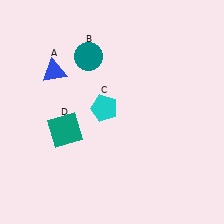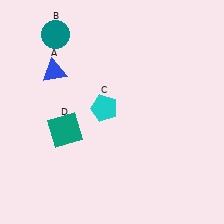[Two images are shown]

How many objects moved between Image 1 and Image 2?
1 object moved between the two images.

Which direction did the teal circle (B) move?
The teal circle (B) moved left.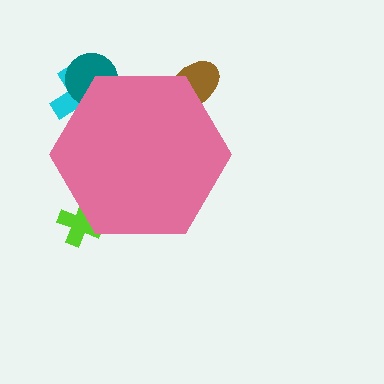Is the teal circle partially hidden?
Yes, the teal circle is partially hidden behind the pink hexagon.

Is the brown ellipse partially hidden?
Yes, the brown ellipse is partially hidden behind the pink hexagon.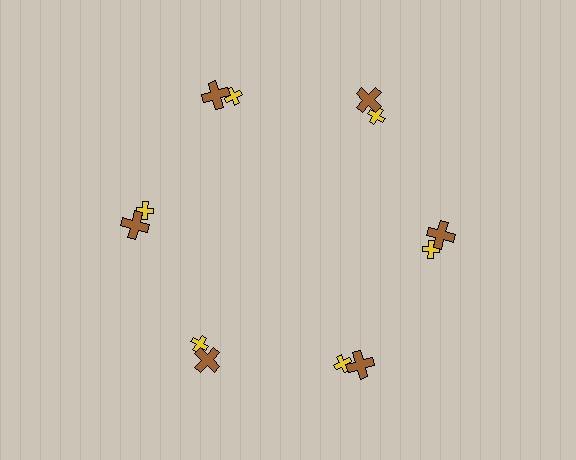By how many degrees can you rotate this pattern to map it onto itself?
The pattern maps onto itself every 60 degrees of rotation.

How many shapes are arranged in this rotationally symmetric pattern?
There are 12 shapes, arranged in 6 groups of 2.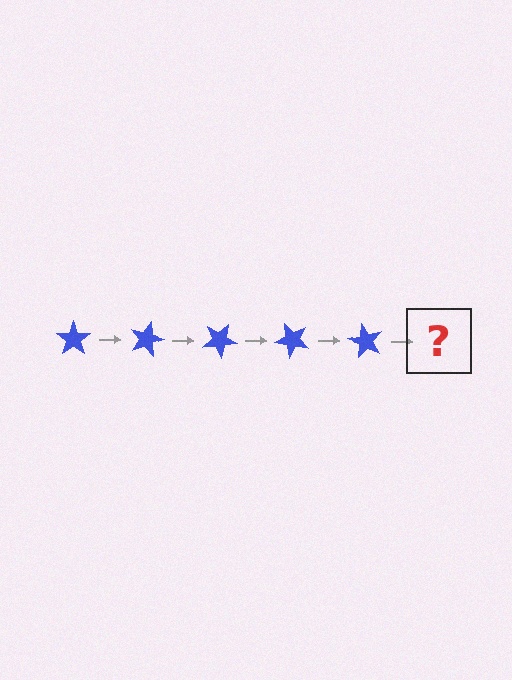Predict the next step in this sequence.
The next step is a blue star rotated 75 degrees.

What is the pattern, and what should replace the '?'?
The pattern is that the star rotates 15 degrees each step. The '?' should be a blue star rotated 75 degrees.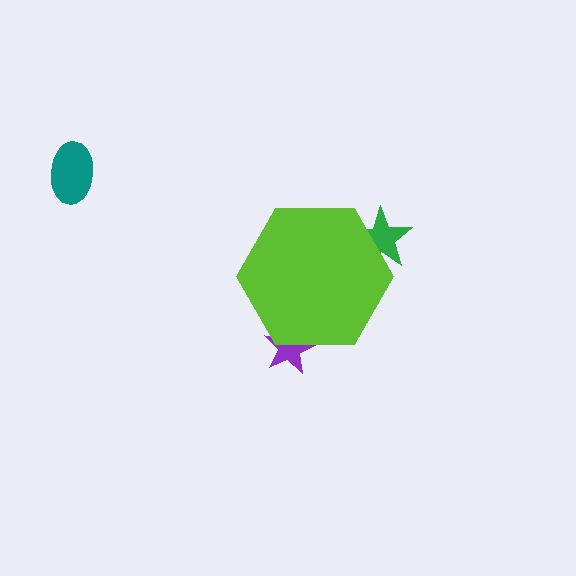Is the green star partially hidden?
Yes, the green star is partially hidden behind the lime hexagon.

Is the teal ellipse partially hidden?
No, the teal ellipse is fully visible.